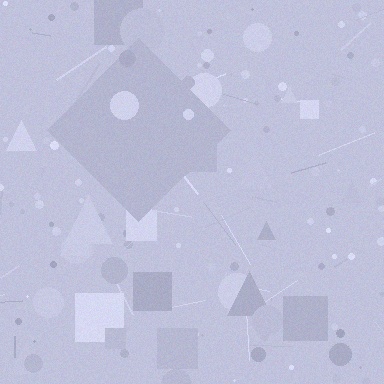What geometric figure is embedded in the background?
A diamond is embedded in the background.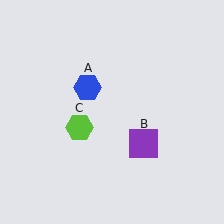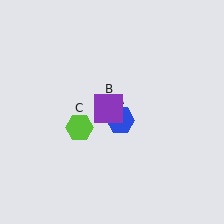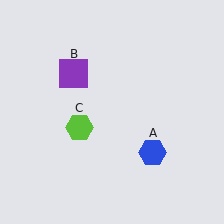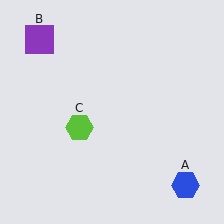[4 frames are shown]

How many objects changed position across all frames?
2 objects changed position: blue hexagon (object A), purple square (object B).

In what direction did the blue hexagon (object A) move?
The blue hexagon (object A) moved down and to the right.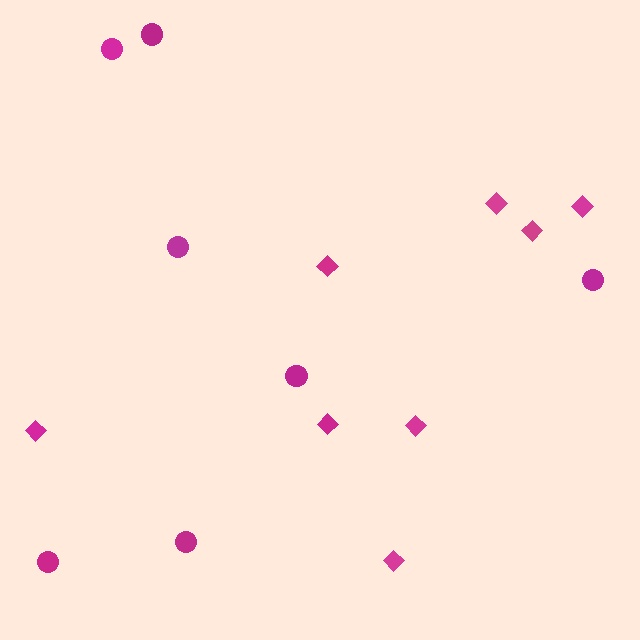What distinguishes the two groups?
There are 2 groups: one group of circles (7) and one group of diamonds (8).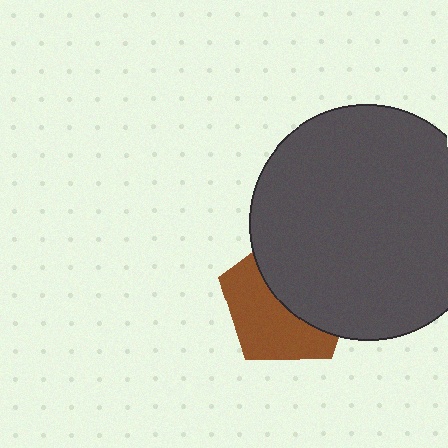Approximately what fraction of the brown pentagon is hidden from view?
Roughly 51% of the brown pentagon is hidden behind the dark gray circle.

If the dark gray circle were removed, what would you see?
You would see the complete brown pentagon.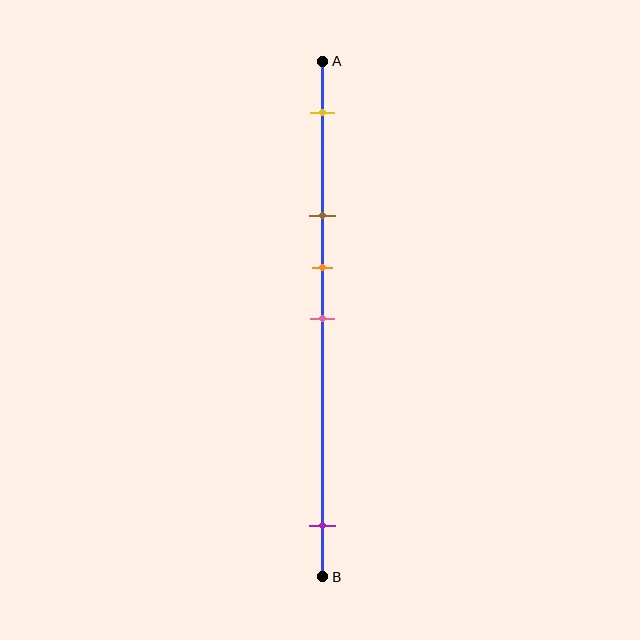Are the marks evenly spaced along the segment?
No, the marks are not evenly spaced.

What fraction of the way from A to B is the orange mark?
The orange mark is approximately 40% (0.4) of the way from A to B.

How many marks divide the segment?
There are 5 marks dividing the segment.